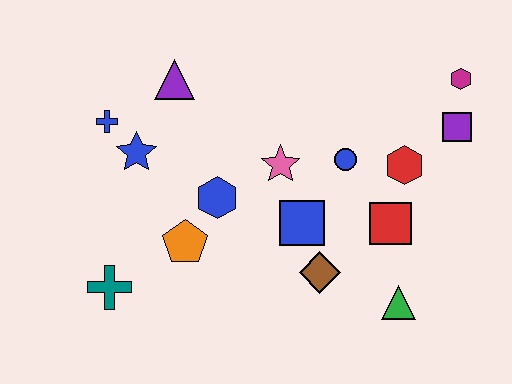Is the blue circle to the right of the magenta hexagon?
No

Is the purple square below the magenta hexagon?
Yes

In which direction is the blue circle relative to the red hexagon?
The blue circle is to the left of the red hexagon.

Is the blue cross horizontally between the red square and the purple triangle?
No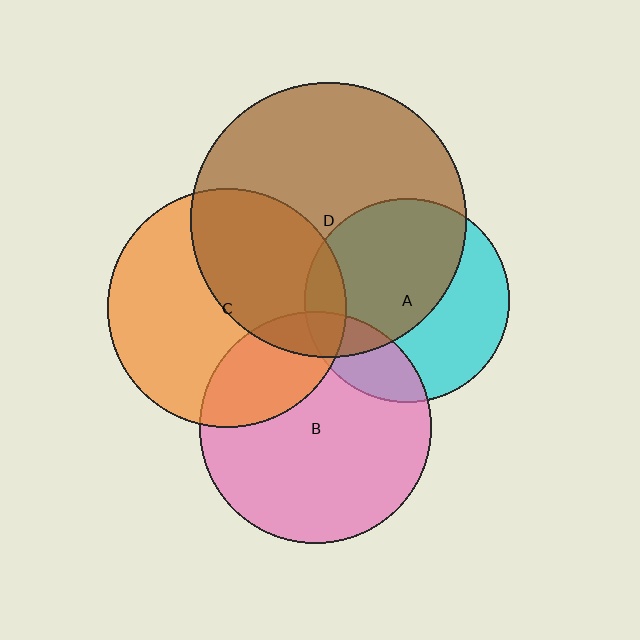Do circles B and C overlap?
Yes.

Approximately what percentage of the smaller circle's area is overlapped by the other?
Approximately 25%.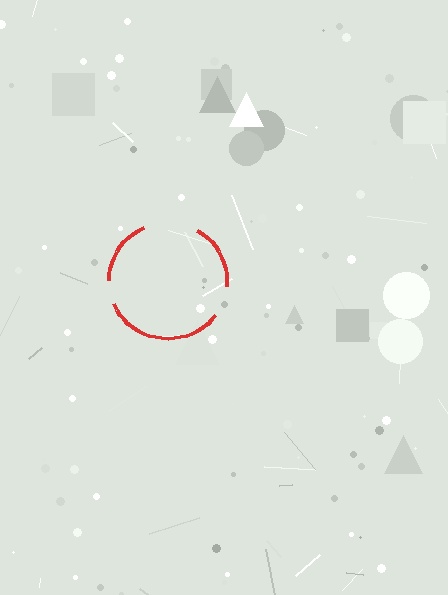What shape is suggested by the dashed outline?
The dashed outline suggests a circle.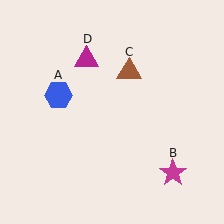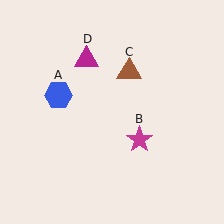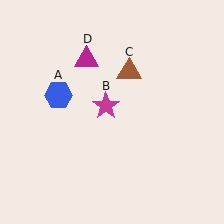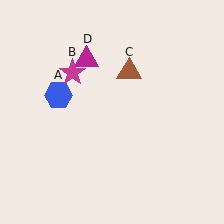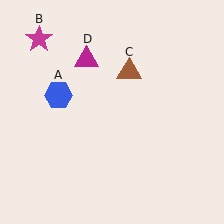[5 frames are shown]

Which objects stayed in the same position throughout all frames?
Blue hexagon (object A) and brown triangle (object C) and magenta triangle (object D) remained stationary.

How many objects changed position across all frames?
1 object changed position: magenta star (object B).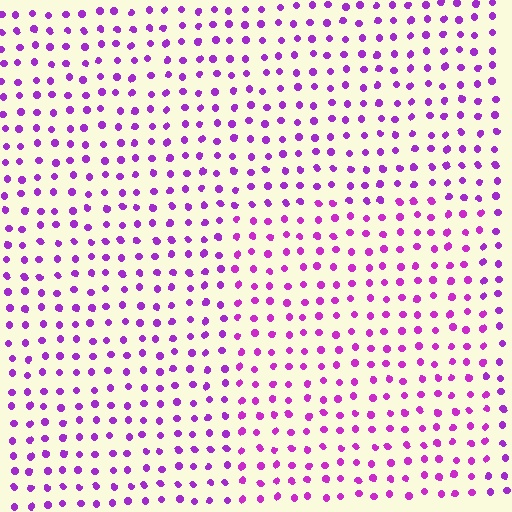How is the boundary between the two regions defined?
The boundary is defined purely by a slight shift in hue (about 16 degrees). Spacing, size, and orientation are identical on both sides.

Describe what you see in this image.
The image is filled with small purple elements in a uniform arrangement. A rectangle-shaped region is visible where the elements are tinted to a slightly different hue, forming a subtle color boundary.